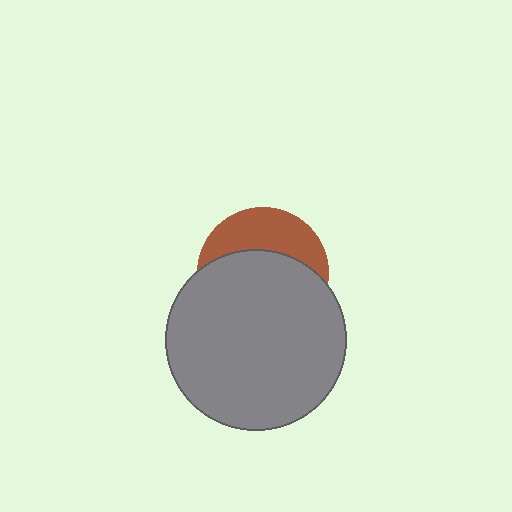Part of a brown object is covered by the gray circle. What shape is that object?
It is a circle.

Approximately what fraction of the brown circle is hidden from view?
Roughly 64% of the brown circle is hidden behind the gray circle.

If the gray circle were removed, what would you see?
You would see the complete brown circle.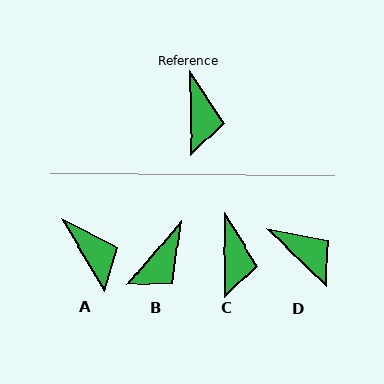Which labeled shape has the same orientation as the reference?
C.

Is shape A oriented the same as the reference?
No, it is off by about 30 degrees.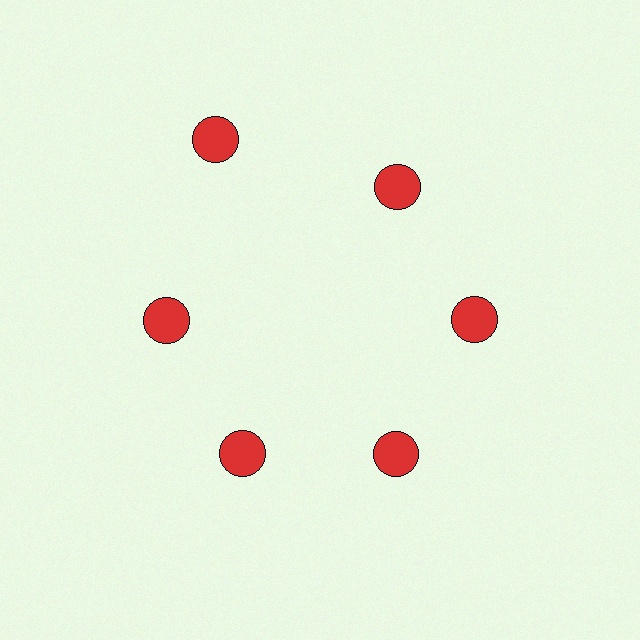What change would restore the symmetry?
The symmetry would be restored by moving it inward, back onto the ring so that all 6 circles sit at equal angles and equal distance from the center.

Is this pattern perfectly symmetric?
No. The 6 red circles are arranged in a ring, but one element near the 11 o'clock position is pushed outward from the center, breaking the 6-fold rotational symmetry.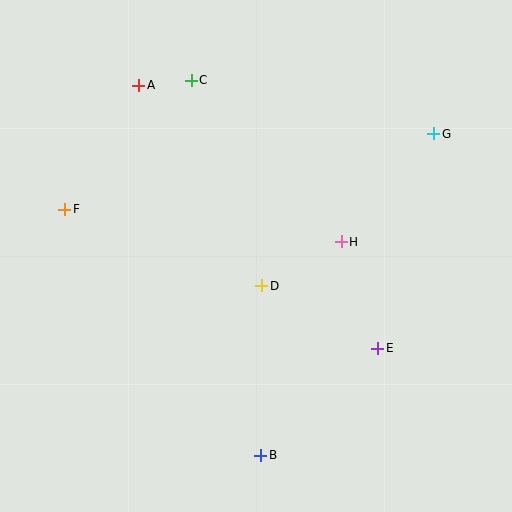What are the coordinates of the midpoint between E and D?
The midpoint between E and D is at (320, 317).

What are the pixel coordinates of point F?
Point F is at (65, 209).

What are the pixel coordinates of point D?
Point D is at (262, 286).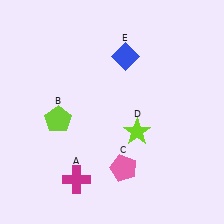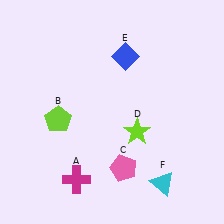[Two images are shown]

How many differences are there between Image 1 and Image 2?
There is 1 difference between the two images.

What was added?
A cyan triangle (F) was added in Image 2.